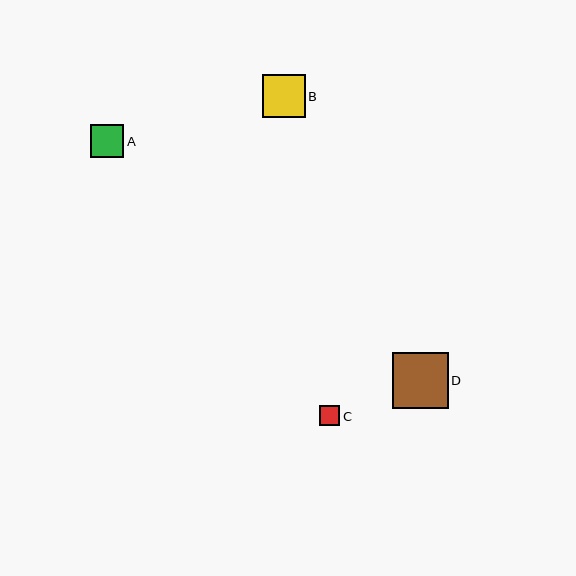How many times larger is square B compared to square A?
Square B is approximately 1.3 times the size of square A.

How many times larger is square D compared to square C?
Square D is approximately 2.7 times the size of square C.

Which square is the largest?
Square D is the largest with a size of approximately 55 pixels.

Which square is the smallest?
Square C is the smallest with a size of approximately 20 pixels.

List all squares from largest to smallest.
From largest to smallest: D, B, A, C.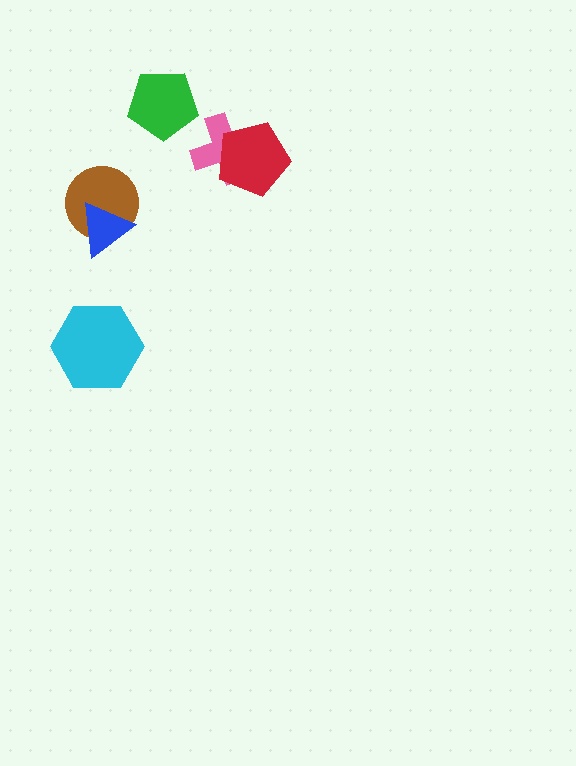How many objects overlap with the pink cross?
1 object overlaps with the pink cross.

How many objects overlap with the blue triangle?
1 object overlaps with the blue triangle.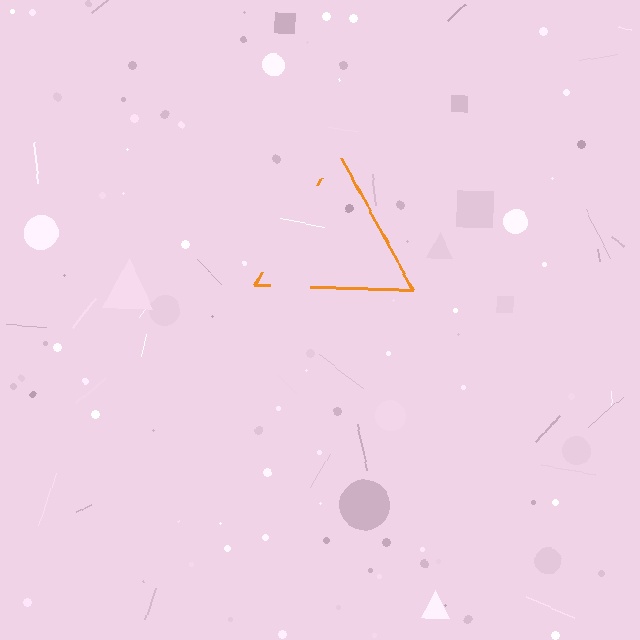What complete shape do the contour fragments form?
The contour fragments form a triangle.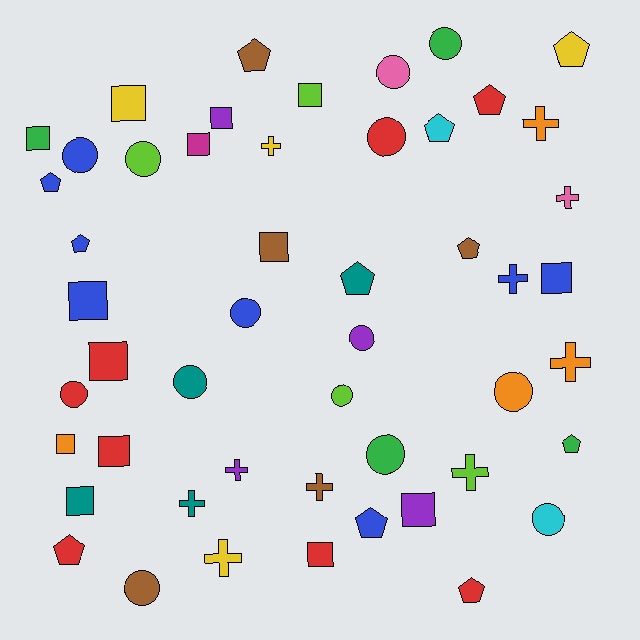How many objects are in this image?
There are 50 objects.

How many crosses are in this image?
There are 10 crosses.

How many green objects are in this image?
There are 4 green objects.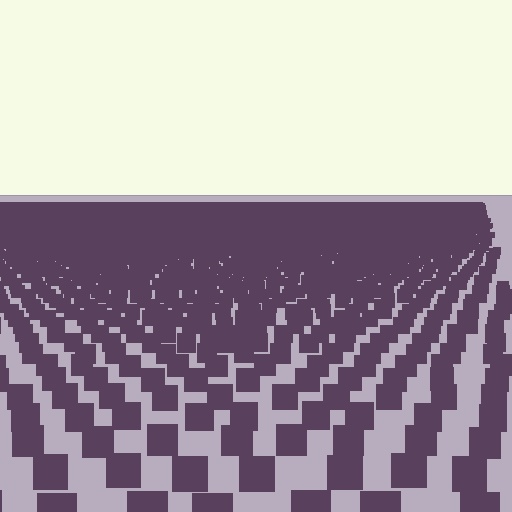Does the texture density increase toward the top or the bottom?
Density increases toward the top.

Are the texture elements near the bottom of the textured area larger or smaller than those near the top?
Larger. Near the bottom, elements are closer to the viewer and appear at a bigger on-screen size.